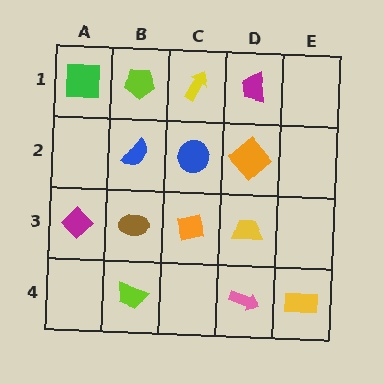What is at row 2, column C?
A blue circle.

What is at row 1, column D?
A magenta trapezoid.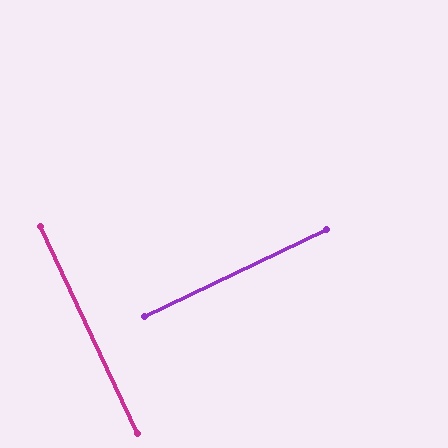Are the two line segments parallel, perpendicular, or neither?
Perpendicular — they meet at approximately 90°.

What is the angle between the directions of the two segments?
Approximately 90 degrees.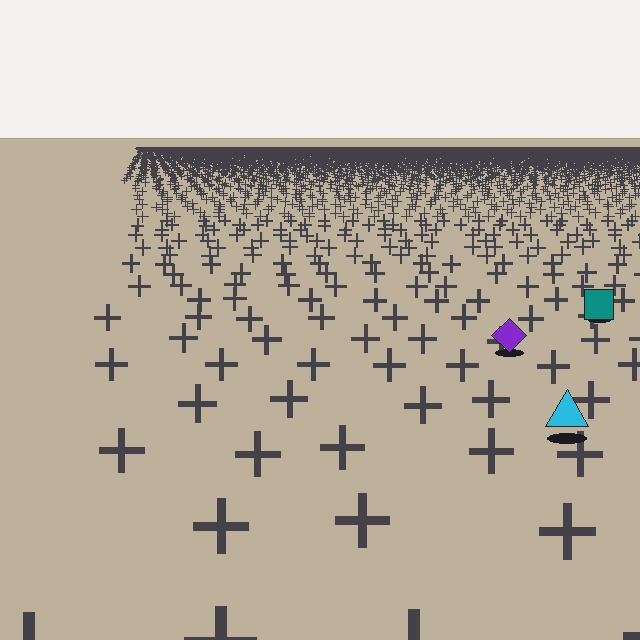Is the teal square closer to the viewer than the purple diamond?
No. The purple diamond is closer — you can tell from the texture gradient: the ground texture is coarser near it.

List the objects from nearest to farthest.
From nearest to farthest: the cyan triangle, the purple diamond, the teal square.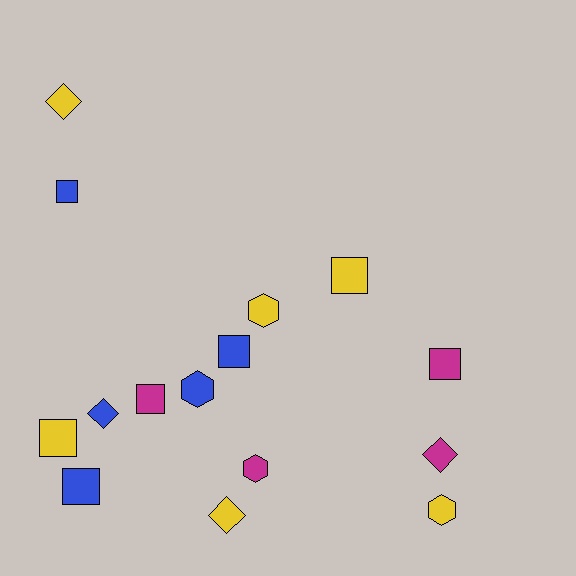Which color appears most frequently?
Yellow, with 6 objects.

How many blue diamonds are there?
There is 1 blue diamond.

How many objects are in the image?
There are 15 objects.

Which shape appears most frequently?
Square, with 7 objects.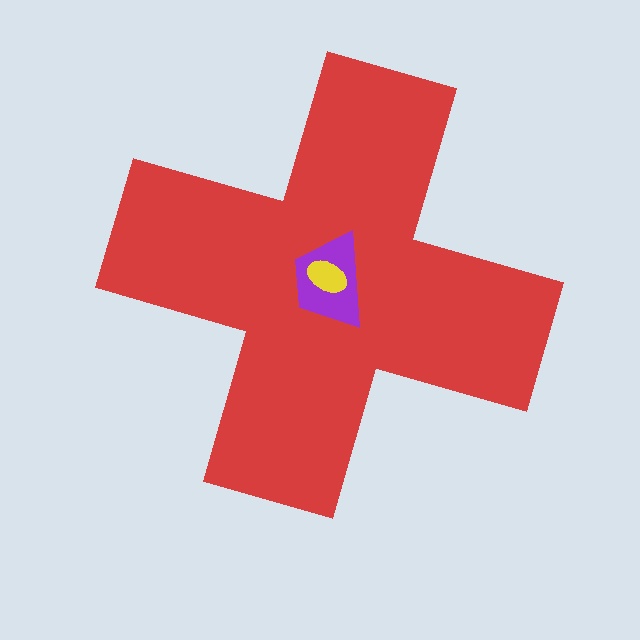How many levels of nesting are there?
3.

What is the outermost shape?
The red cross.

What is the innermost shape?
The yellow ellipse.